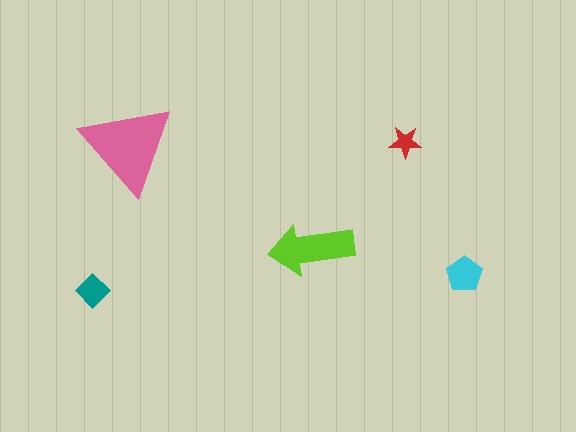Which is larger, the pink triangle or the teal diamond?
The pink triangle.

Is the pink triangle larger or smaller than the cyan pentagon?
Larger.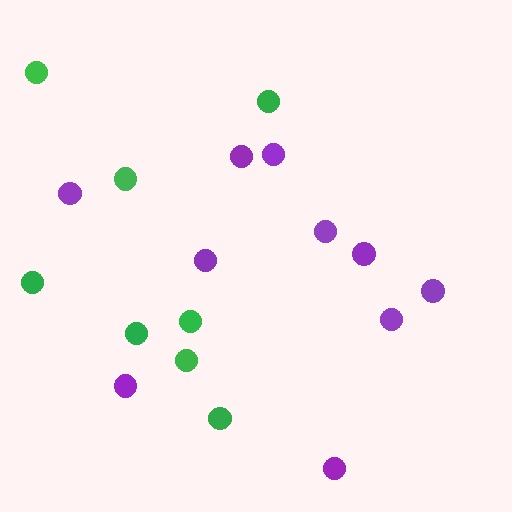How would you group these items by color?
There are 2 groups: one group of purple circles (10) and one group of green circles (8).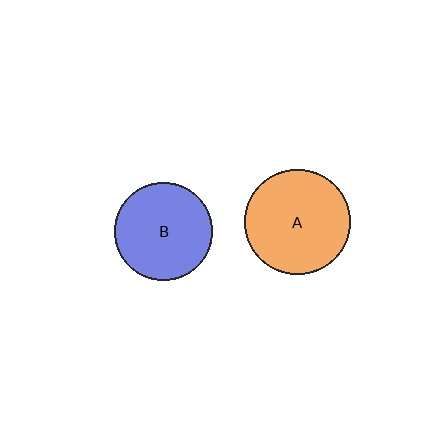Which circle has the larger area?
Circle A (orange).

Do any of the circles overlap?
No, none of the circles overlap.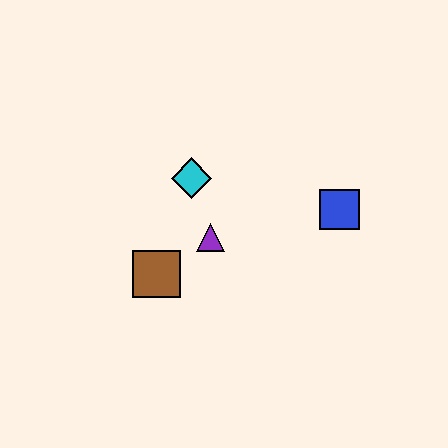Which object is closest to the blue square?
The purple triangle is closest to the blue square.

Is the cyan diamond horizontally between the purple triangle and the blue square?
No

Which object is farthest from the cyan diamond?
The blue square is farthest from the cyan diamond.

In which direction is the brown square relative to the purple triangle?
The brown square is to the left of the purple triangle.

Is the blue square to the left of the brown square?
No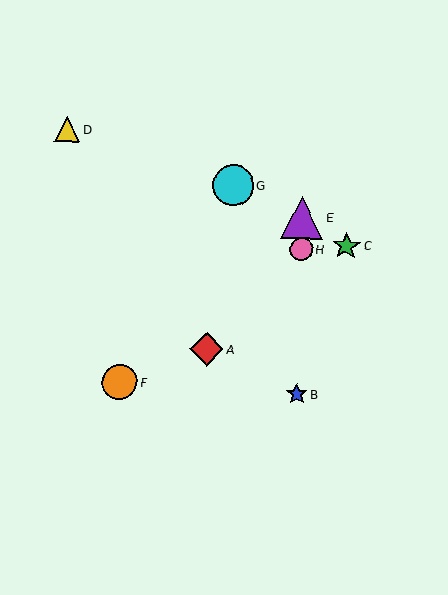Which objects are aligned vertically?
Objects B, E, H are aligned vertically.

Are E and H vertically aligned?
Yes, both are at x≈302.